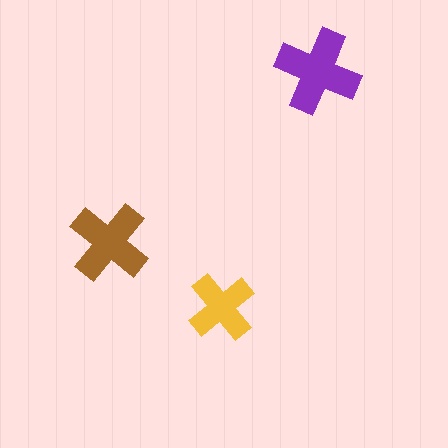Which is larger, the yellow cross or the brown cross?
The brown one.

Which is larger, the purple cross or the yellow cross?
The purple one.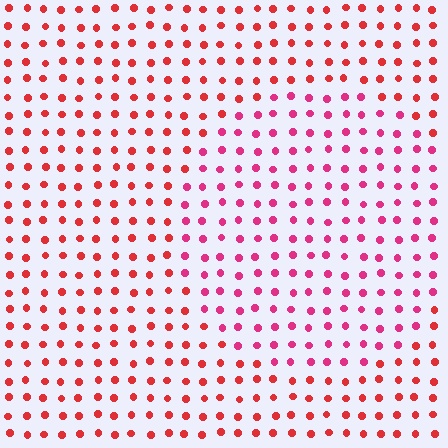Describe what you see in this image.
The image is filled with small red elements in a uniform arrangement. A circle-shaped region is visible where the elements are tinted to a slightly different hue, forming a subtle color boundary.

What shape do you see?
I see a circle.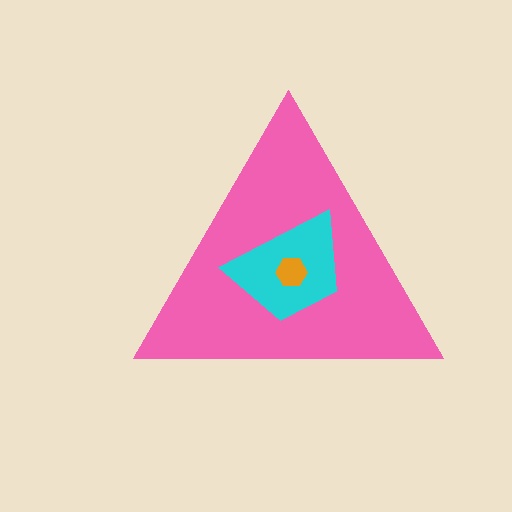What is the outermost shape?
The pink triangle.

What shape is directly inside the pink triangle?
The cyan trapezoid.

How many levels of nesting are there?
3.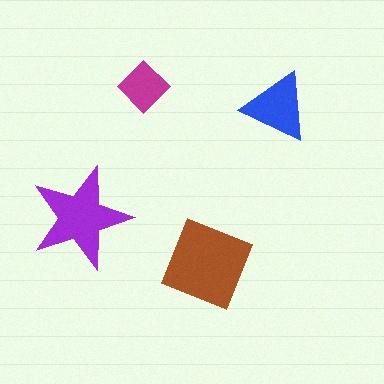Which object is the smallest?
The magenta diamond.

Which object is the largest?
The brown square.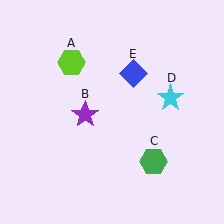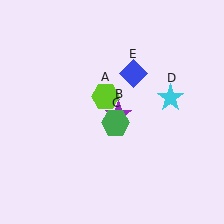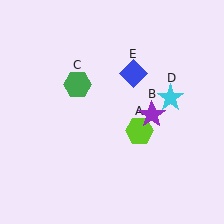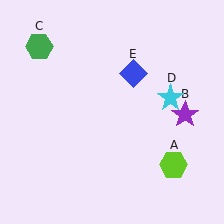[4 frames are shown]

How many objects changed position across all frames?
3 objects changed position: lime hexagon (object A), purple star (object B), green hexagon (object C).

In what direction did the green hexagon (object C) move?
The green hexagon (object C) moved up and to the left.